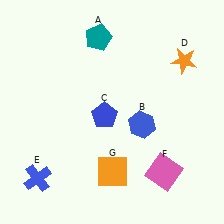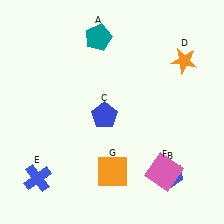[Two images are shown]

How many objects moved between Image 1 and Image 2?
1 object moved between the two images.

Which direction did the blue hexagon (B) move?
The blue hexagon (B) moved down.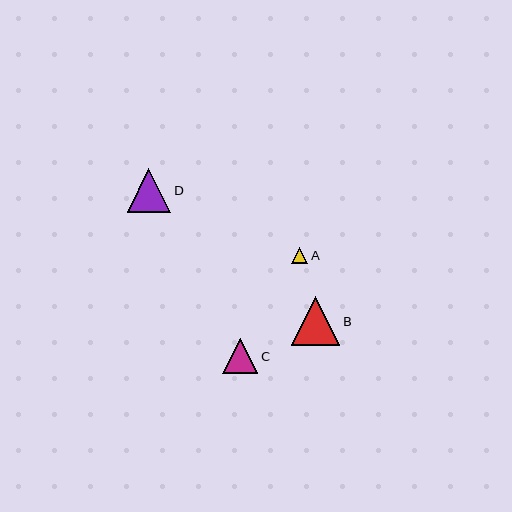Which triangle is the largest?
Triangle B is the largest with a size of approximately 48 pixels.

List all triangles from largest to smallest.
From largest to smallest: B, D, C, A.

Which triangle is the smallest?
Triangle A is the smallest with a size of approximately 16 pixels.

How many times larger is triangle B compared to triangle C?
Triangle B is approximately 1.4 times the size of triangle C.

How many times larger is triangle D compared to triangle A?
Triangle D is approximately 2.8 times the size of triangle A.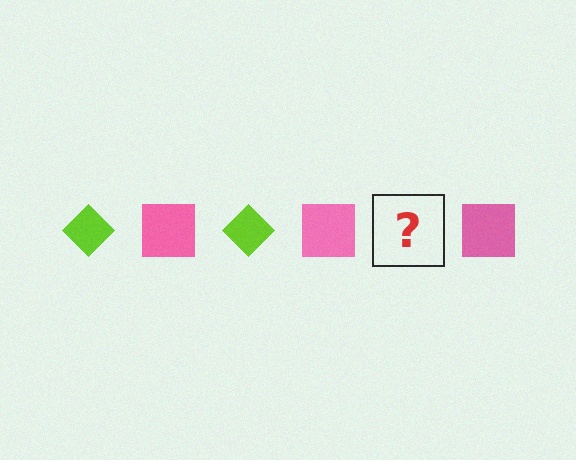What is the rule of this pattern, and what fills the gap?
The rule is that the pattern alternates between lime diamond and pink square. The gap should be filled with a lime diamond.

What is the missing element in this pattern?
The missing element is a lime diamond.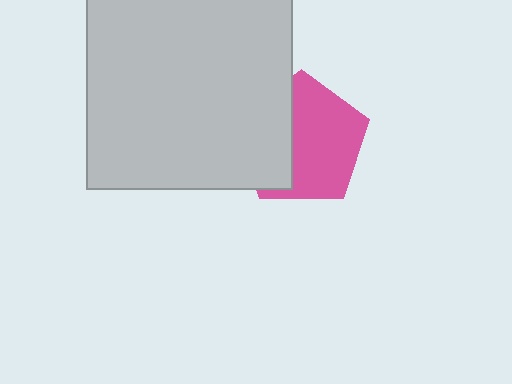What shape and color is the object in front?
The object in front is a light gray square.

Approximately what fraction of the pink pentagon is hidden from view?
Roughly 39% of the pink pentagon is hidden behind the light gray square.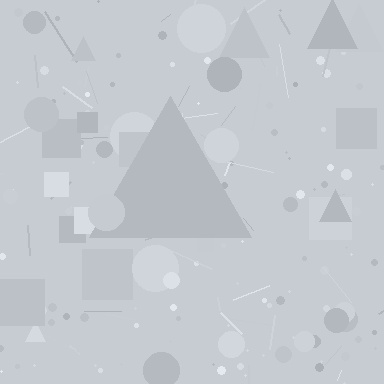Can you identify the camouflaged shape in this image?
The camouflaged shape is a triangle.